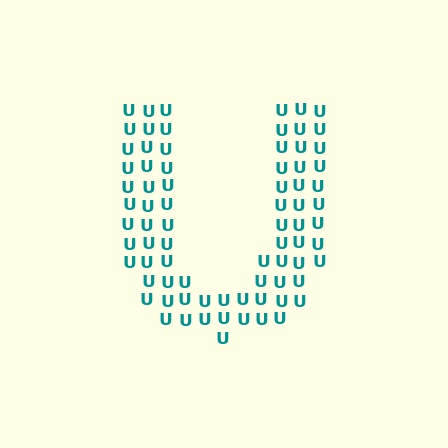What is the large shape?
The large shape is the letter U.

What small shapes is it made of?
It is made of small letter U's.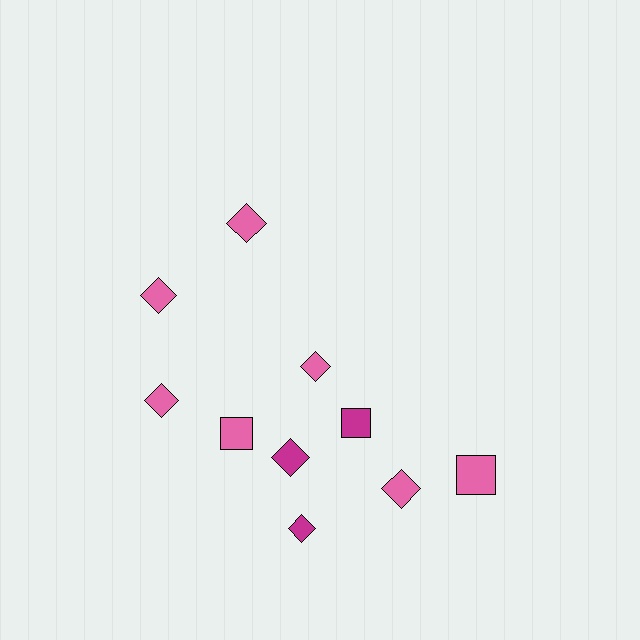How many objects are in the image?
There are 10 objects.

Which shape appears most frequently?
Diamond, with 7 objects.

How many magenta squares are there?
There is 1 magenta square.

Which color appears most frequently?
Pink, with 7 objects.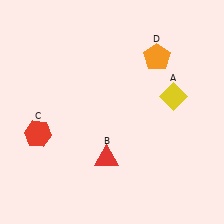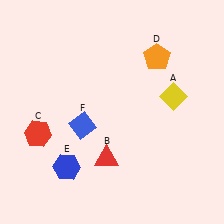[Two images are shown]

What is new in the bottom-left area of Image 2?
A blue diamond (F) was added in the bottom-left area of Image 2.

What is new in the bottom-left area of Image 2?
A blue hexagon (E) was added in the bottom-left area of Image 2.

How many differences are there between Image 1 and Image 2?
There are 2 differences between the two images.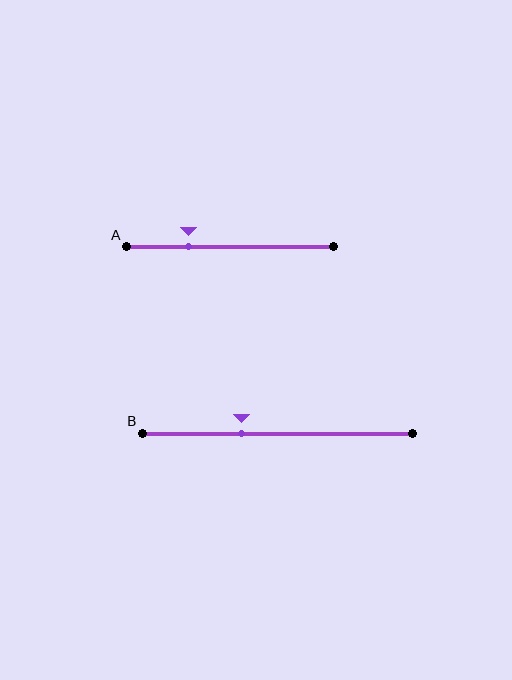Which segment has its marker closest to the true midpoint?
Segment B has its marker closest to the true midpoint.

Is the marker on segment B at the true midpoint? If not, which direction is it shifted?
No, the marker on segment B is shifted to the left by about 13% of the segment length.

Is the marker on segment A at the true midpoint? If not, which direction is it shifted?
No, the marker on segment A is shifted to the left by about 20% of the segment length.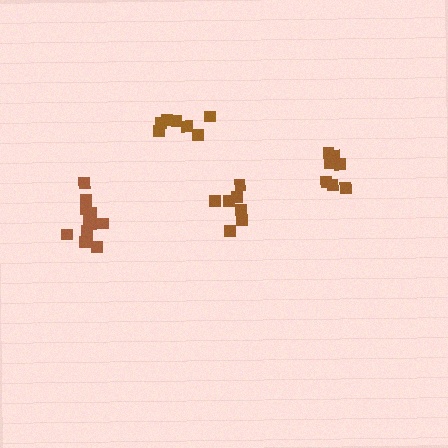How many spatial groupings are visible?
There are 4 spatial groupings.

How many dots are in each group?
Group 1: 7 dots, Group 2: 7 dots, Group 3: 13 dots, Group 4: 7 dots (34 total).